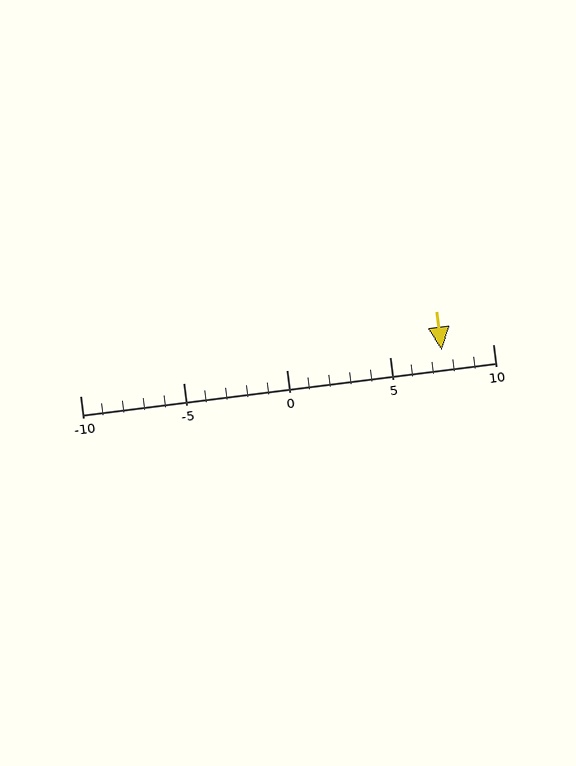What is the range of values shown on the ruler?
The ruler shows values from -10 to 10.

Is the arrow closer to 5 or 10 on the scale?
The arrow is closer to 10.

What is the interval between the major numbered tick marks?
The major tick marks are spaced 5 units apart.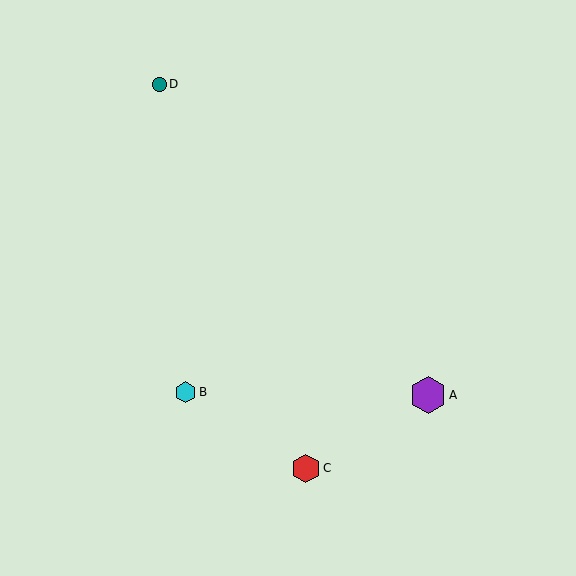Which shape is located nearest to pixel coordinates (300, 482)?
The red hexagon (labeled C) at (306, 468) is nearest to that location.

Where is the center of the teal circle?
The center of the teal circle is at (160, 84).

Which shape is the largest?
The purple hexagon (labeled A) is the largest.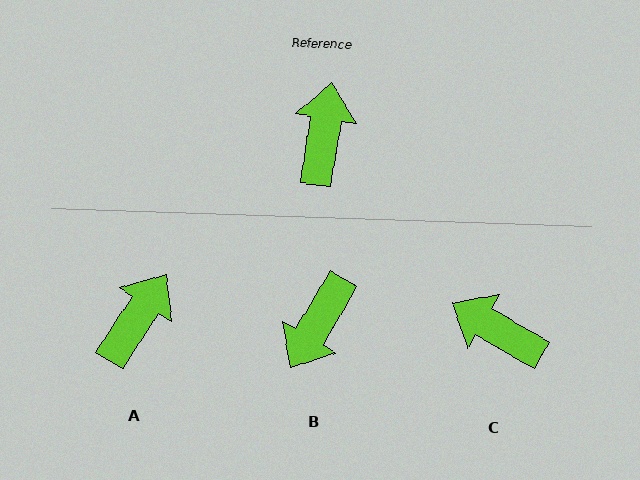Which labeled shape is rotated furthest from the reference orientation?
B, about 158 degrees away.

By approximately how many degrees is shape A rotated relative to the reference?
Approximately 24 degrees clockwise.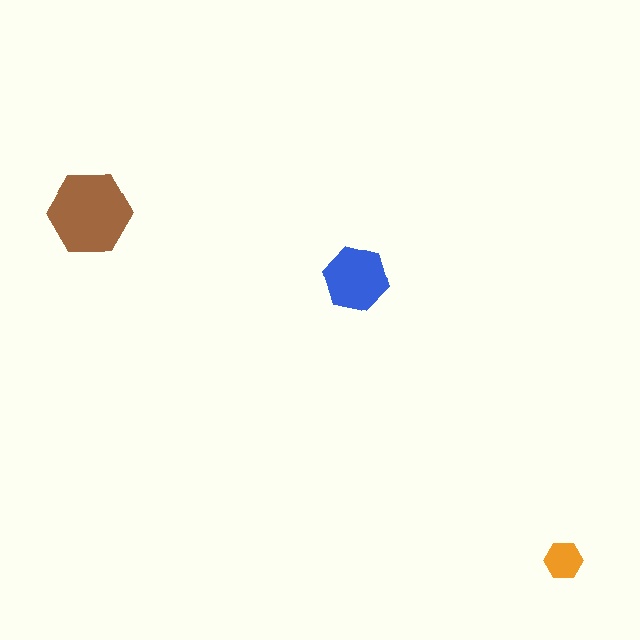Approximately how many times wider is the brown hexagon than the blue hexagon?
About 1.5 times wider.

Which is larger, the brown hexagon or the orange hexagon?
The brown one.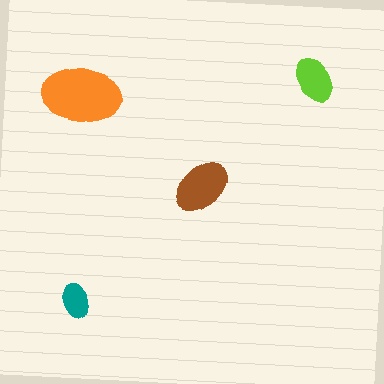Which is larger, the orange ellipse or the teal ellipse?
The orange one.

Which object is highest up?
The lime ellipse is topmost.